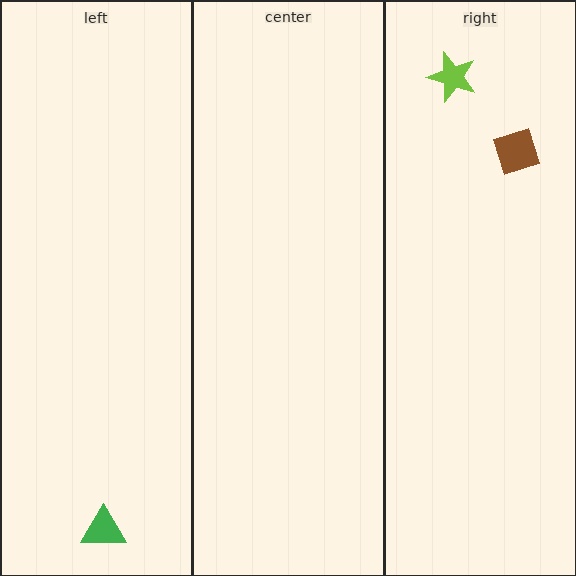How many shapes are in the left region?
1.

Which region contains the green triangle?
The left region.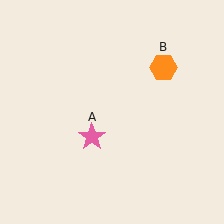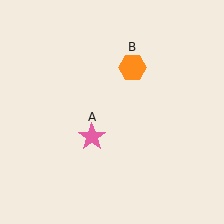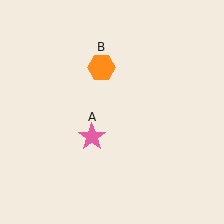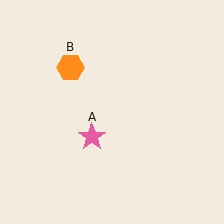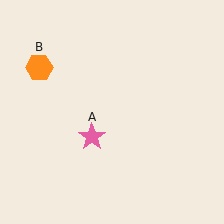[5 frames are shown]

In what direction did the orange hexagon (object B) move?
The orange hexagon (object B) moved left.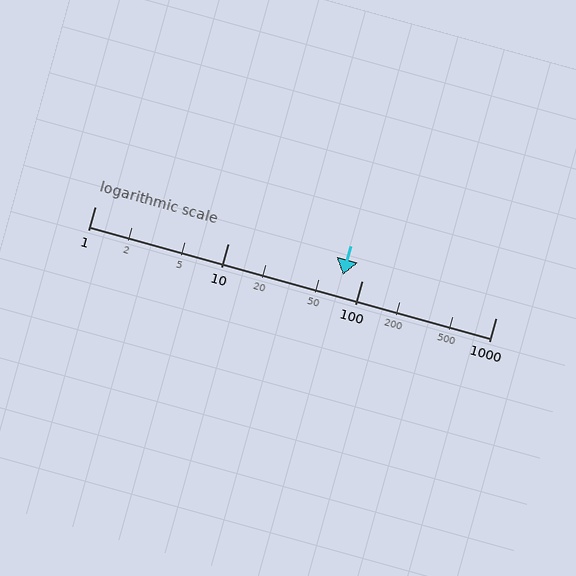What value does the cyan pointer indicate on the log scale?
The pointer indicates approximately 72.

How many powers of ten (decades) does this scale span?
The scale spans 3 decades, from 1 to 1000.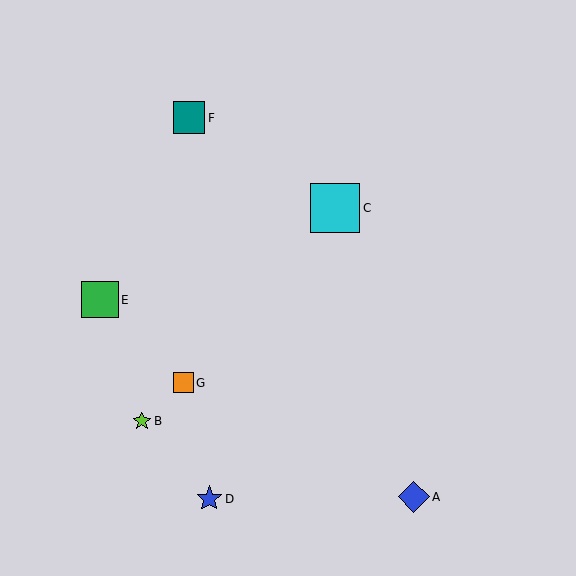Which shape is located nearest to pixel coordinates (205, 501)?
The blue star (labeled D) at (209, 499) is nearest to that location.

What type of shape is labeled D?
Shape D is a blue star.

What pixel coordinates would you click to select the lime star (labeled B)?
Click at (142, 421) to select the lime star B.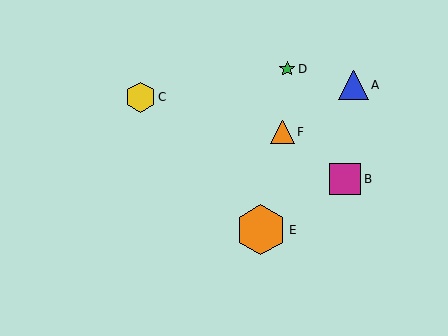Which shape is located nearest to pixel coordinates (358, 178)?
The magenta square (labeled B) at (345, 179) is nearest to that location.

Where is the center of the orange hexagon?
The center of the orange hexagon is at (261, 230).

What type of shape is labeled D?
Shape D is a green star.